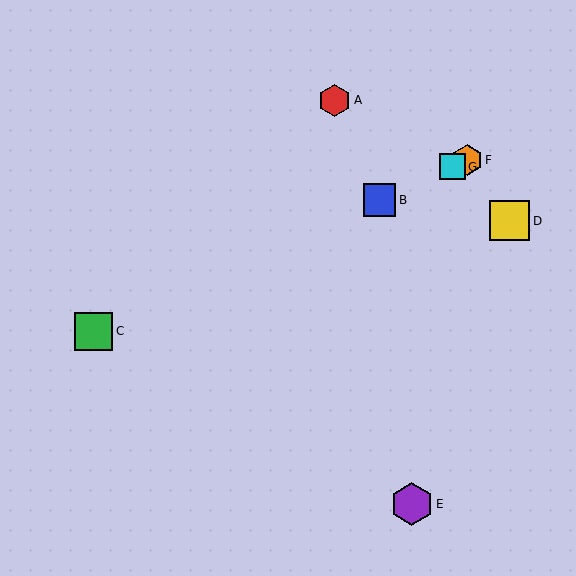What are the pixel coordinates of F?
Object F is at (467, 160).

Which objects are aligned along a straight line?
Objects B, C, F, G are aligned along a straight line.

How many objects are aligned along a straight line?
4 objects (B, C, F, G) are aligned along a straight line.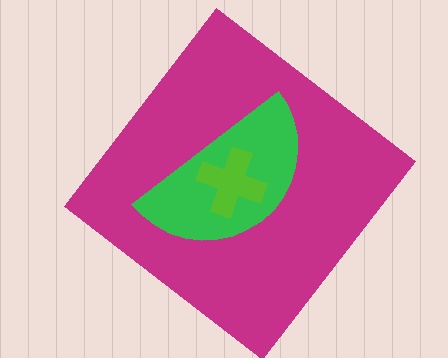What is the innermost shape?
The lime cross.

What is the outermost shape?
The magenta diamond.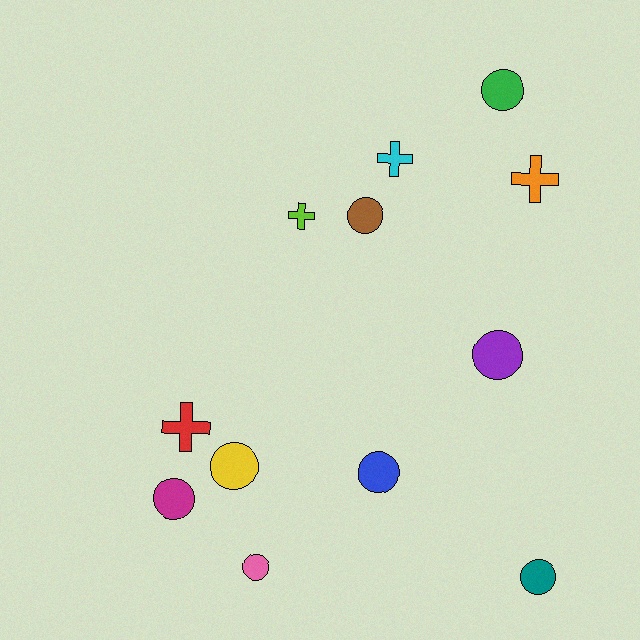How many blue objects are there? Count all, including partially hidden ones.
There is 1 blue object.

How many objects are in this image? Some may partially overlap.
There are 12 objects.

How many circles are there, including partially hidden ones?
There are 8 circles.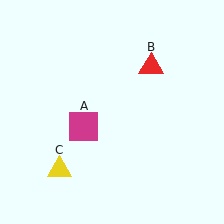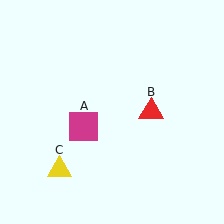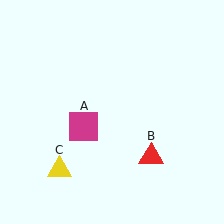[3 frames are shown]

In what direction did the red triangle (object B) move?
The red triangle (object B) moved down.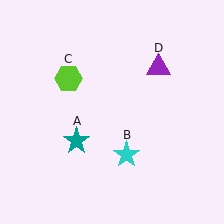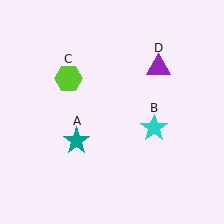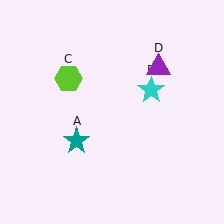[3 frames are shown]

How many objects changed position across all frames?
1 object changed position: cyan star (object B).